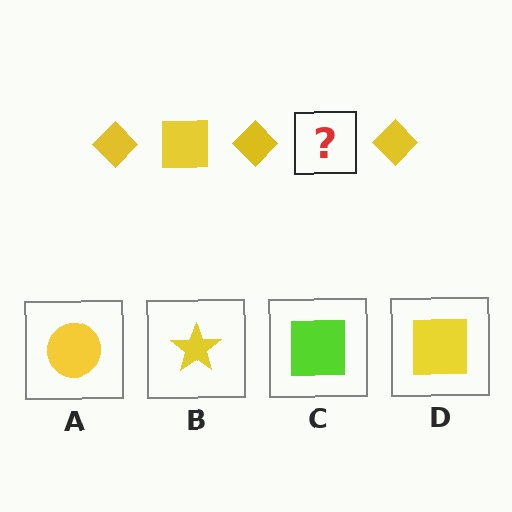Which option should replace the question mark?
Option D.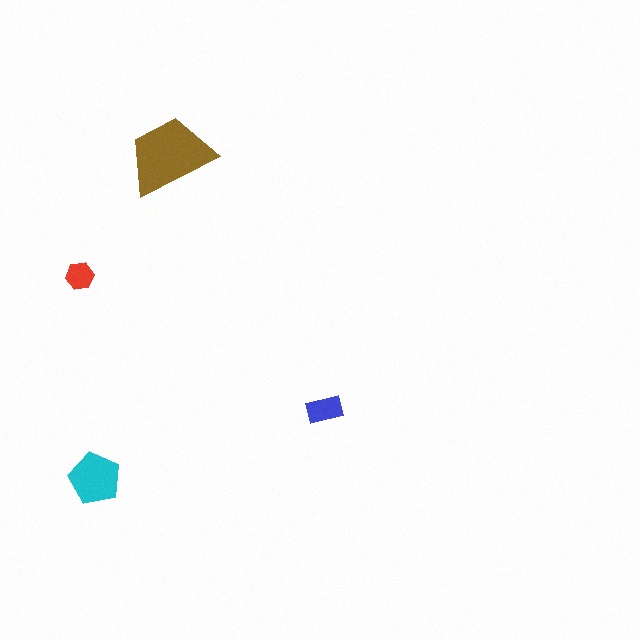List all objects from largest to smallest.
The brown trapezoid, the cyan pentagon, the blue rectangle, the red hexagon.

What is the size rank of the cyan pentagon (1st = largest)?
2nd.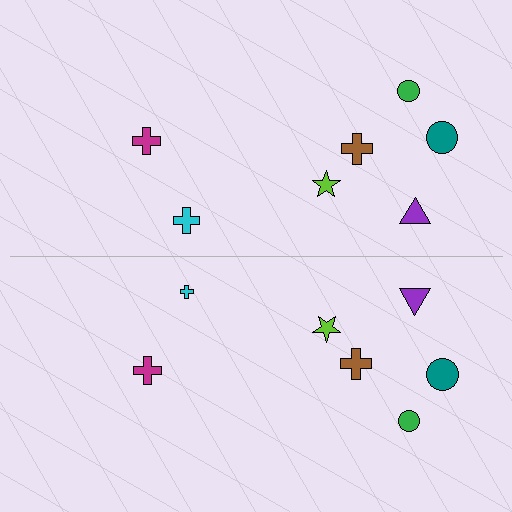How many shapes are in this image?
There are 14 shapes in this image.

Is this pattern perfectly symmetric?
No, the pattern is not perfectly symmetric. The cyan cross on the bottom side has a different size than its mirror counterpart.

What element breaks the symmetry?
The cyan cross on the bottom side has a different size than its mirror counterpart.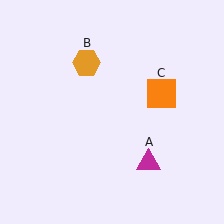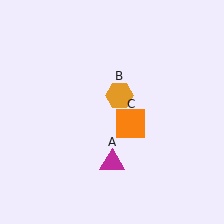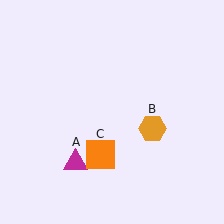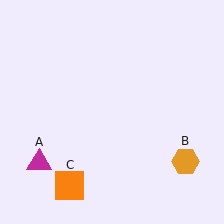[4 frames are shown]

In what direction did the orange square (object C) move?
The orange square (object C) moved down and to the left.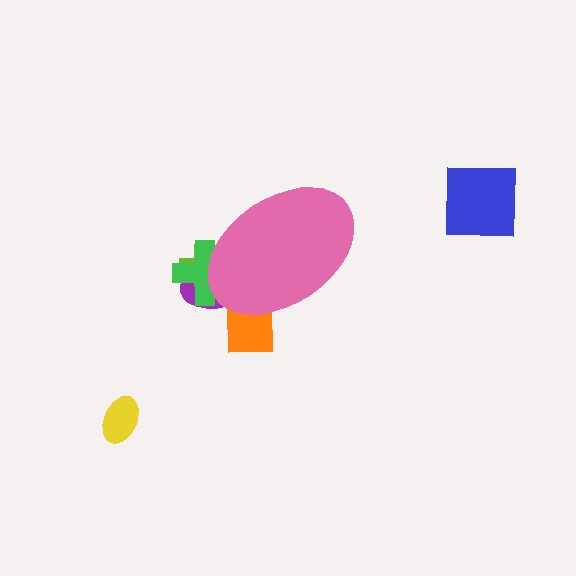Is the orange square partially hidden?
Yes, the orange square is partially hidden behind the pink ellipse.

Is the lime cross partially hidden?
Yes, the lime cross is partially hidden behind the pink ellipse.